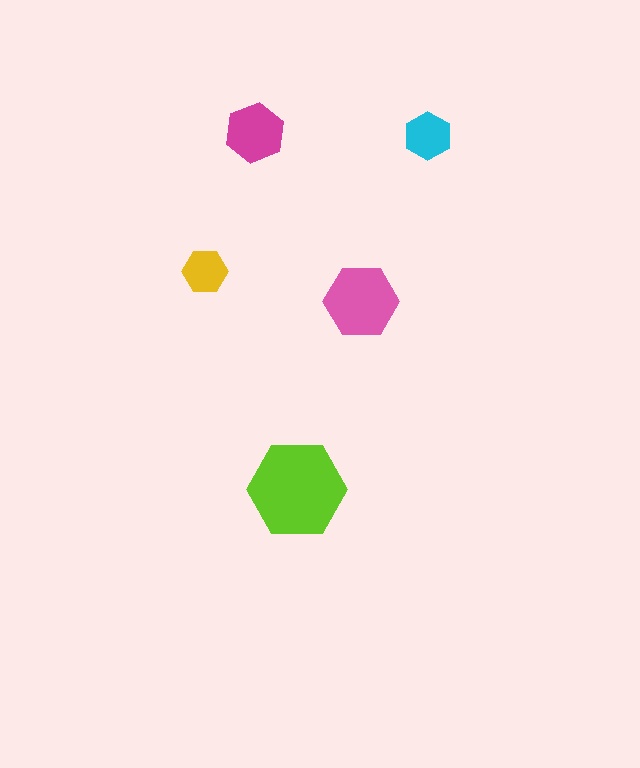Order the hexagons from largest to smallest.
the lime one, the pink one, the magenta one, the cyan one, the yellow one.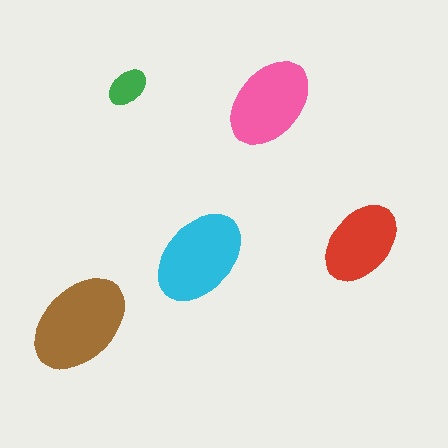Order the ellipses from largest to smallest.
the brown one, the cyan one, the pink one, the red one, the green one.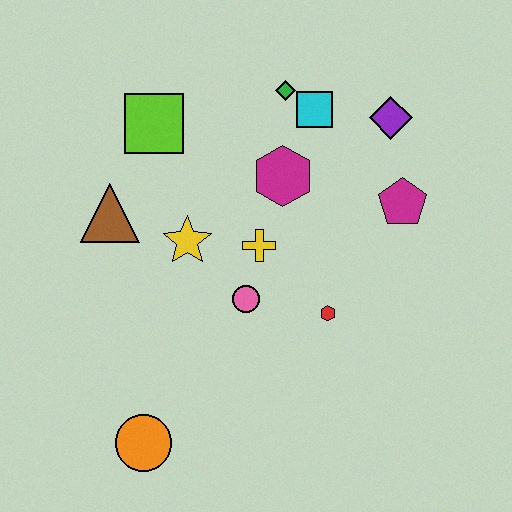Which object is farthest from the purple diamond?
The orange circle is farthest from the purple diamond.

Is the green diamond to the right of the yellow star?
Yes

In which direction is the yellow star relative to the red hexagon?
The yellow star is to the left of the red hexagon.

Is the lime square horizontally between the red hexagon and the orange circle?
Yes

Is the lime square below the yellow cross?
No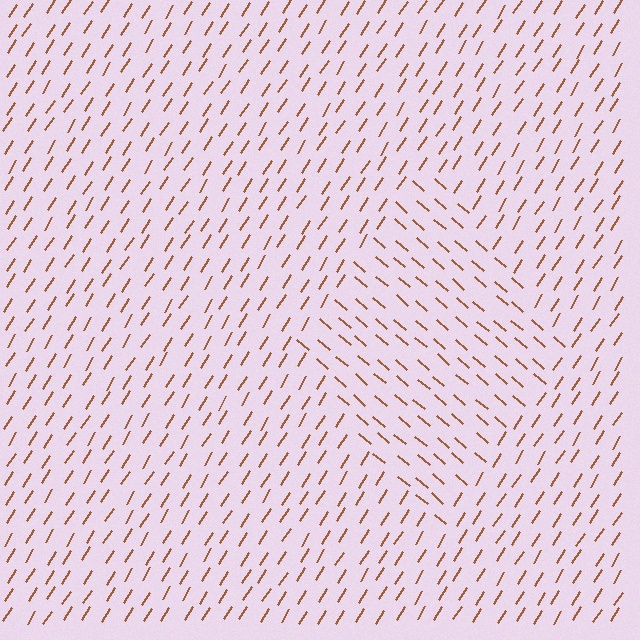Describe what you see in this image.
The image is filled with small brown line segments. A diamond region in the image has lines oriented differently from the surrounding lines, creating a visible texture boundary.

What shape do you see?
I see a diamond.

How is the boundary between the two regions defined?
The boundary is defined purely by a change in line orientation (approximately 82 degrees difference). All lines are the same color and thickness.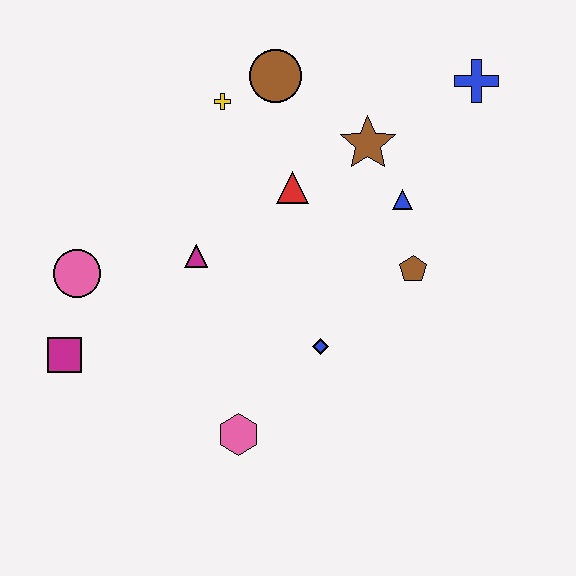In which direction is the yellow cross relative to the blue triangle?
The yellow cross is to the left of the blue triangle.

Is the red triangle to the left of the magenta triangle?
No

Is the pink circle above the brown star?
No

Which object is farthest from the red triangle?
The magenta square is farthest from the red triangle.